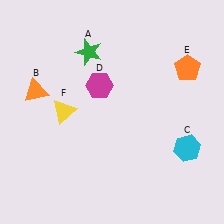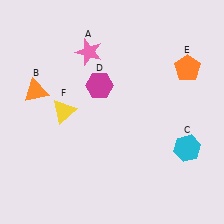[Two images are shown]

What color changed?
The star (A) changed from green in Image 1 to pink in Image 2.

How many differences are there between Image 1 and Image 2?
There is 1 difference between the two images.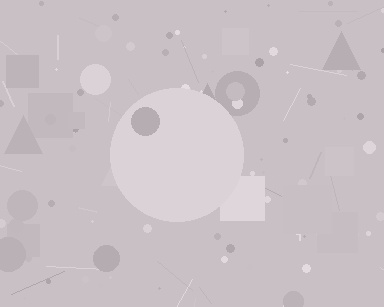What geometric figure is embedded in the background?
A circle is embedded in the background.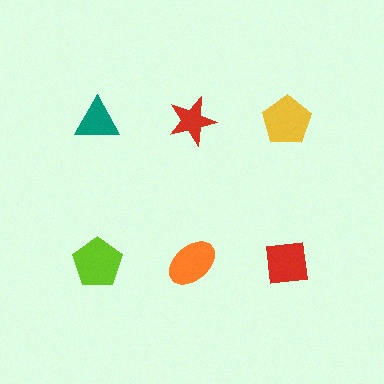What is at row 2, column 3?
A red square.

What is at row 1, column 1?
A teal triangle.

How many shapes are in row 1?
3 shapes.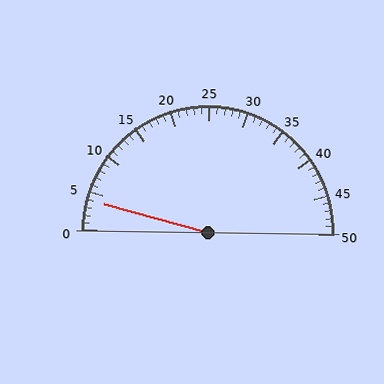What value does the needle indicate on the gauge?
The needle indicates approximately 4.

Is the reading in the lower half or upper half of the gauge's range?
The reading is in the lower half of the range (0 to 50).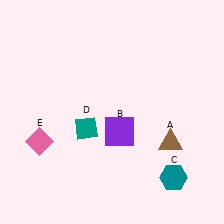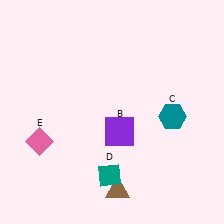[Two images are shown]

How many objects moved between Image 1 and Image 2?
3 objects moved between the two images.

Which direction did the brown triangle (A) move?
The brown triangle (A) moved left.